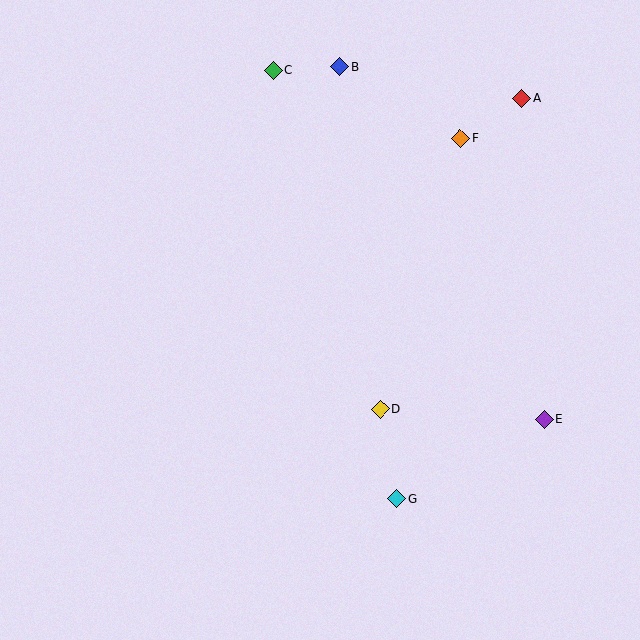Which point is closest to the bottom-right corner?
Point E is closest to the bottom-right corner.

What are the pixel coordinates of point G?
Point G is at (397, 499).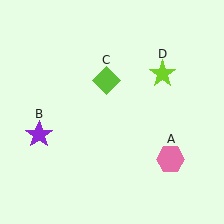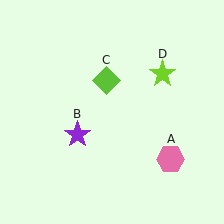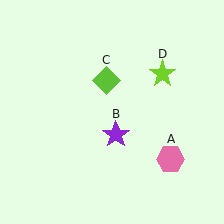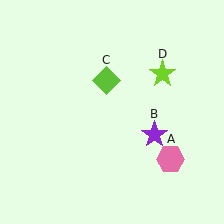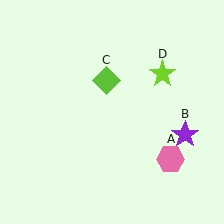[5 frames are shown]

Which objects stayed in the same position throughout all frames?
Pink hexagon (object A) and lime diamond (object C) and lime star (object D) remained stationary.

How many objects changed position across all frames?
1 object changed position: purple star (object B).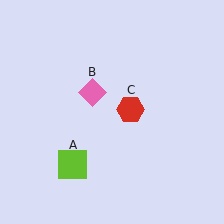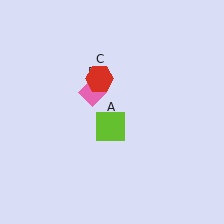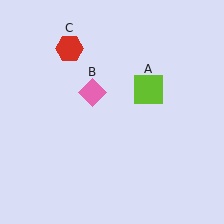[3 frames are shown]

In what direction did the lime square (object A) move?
The lime square (object A) moved up and to the right.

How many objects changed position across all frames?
2 objects changed position: lime square (object A), red hexagon (object C).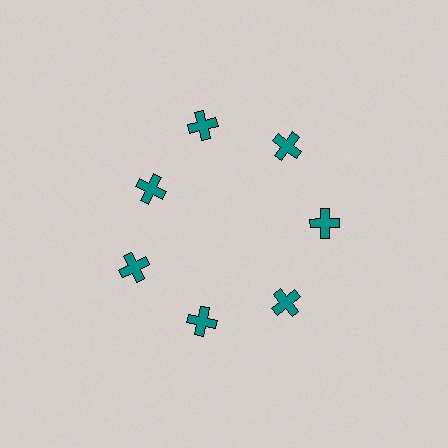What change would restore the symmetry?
The symmetry would be restored by moving it outward, back onto the ring so that all 7 crosses sit at equal angles and equal distance from the center.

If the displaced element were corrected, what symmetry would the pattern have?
It would have 7-fold rotational symmetry — the pattern would map onto itself every 51 degrees.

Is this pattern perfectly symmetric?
No. The 7 teal crosses are arranged in a ring, but one element near the 10 o'clock position is pulled inward toward the center, breaking the 7-fold rotational symmetry.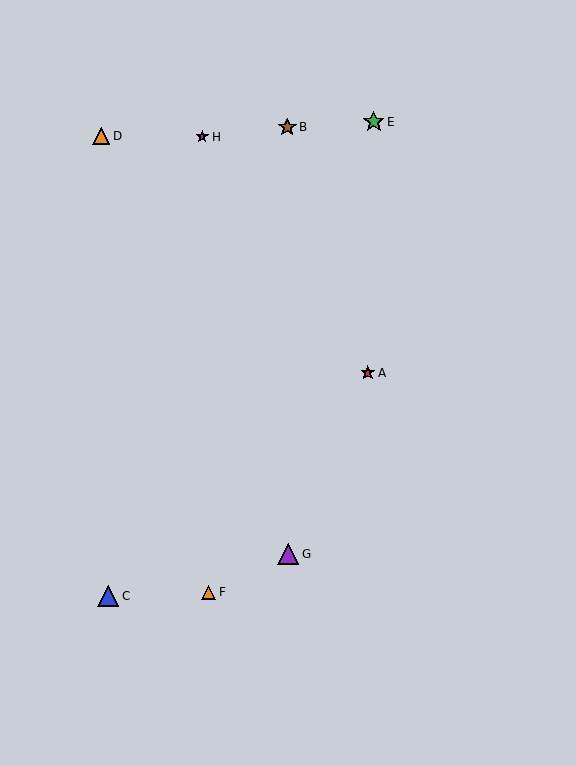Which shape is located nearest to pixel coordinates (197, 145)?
The purple star (labeled H) at (202, 137) is nearest to that location.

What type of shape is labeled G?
Shape G is a purple triangle.